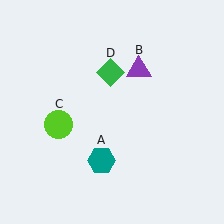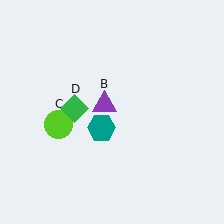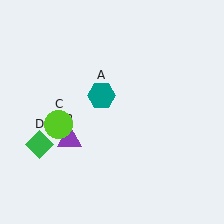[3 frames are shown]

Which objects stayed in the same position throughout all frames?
Lime circle (object C) remained stationary.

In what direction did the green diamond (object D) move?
The green diamond (object D) moved down and to the left.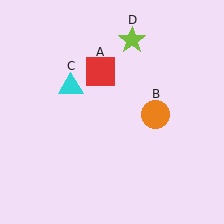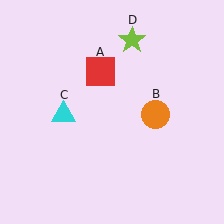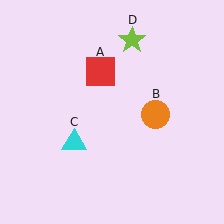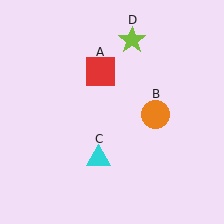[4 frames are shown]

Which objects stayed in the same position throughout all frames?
Red square (object A) and orange circle (object B) and lime star (object D) remained stationary.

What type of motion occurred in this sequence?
The cyan triangle (object C) rotated counterclockwise around the center of the scene.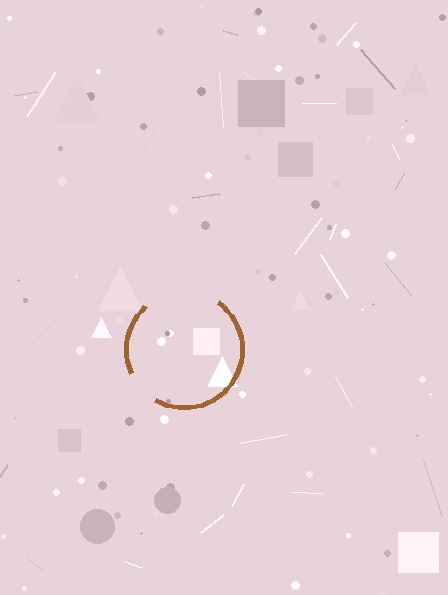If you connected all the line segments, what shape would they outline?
They would outline a circle.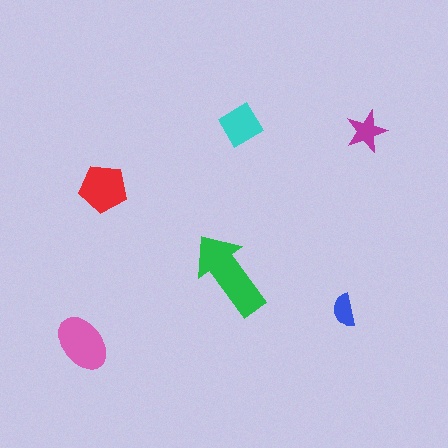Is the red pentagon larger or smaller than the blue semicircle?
Larger.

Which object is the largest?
The green arrow.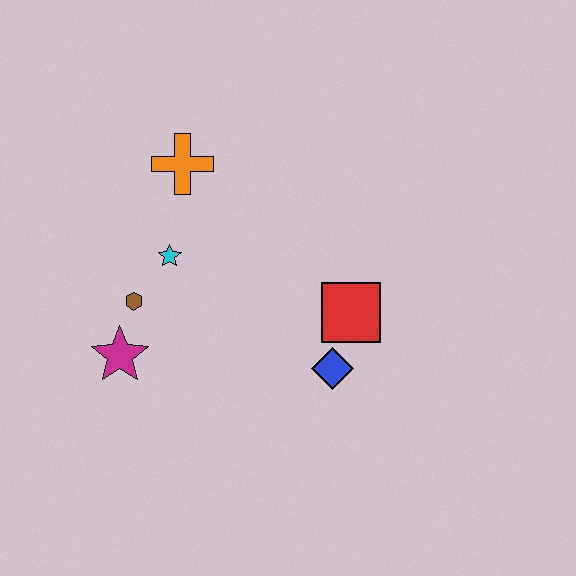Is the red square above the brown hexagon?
No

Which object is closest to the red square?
The blue diamond is closest to the red square.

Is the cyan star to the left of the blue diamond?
Yes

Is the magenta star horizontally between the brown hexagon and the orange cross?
No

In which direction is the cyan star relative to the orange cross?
The cyan star is below the orange cross.